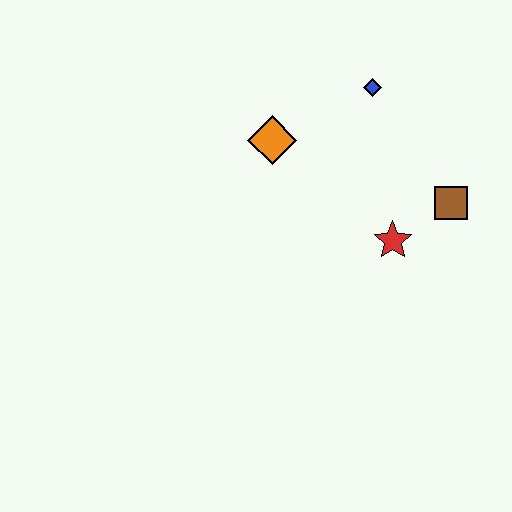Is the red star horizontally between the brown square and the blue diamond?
Yes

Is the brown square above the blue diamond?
No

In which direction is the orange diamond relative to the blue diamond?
The orange diamond is to the left of the blue diamond.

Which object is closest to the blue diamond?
The orange diamond is closest to the blue diamond.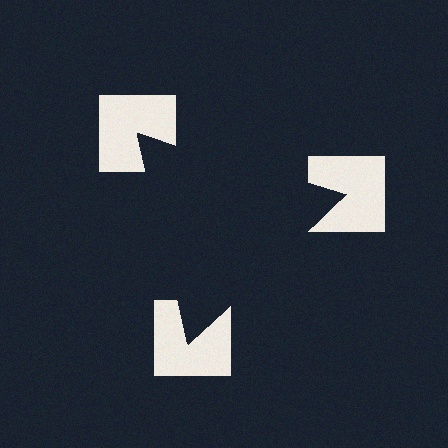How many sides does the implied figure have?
3 sides.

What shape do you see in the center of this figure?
An illusory triangle — its edges are inferred from the aligned wedge cuts in the notched squares, not physically drawn.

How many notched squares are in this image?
There are 3 — one at each vertex of the illusory triangle.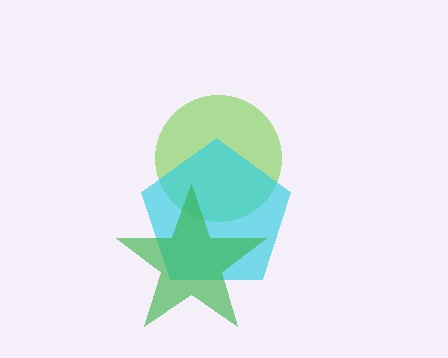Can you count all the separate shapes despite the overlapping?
Yes, there are 3 separate shapes.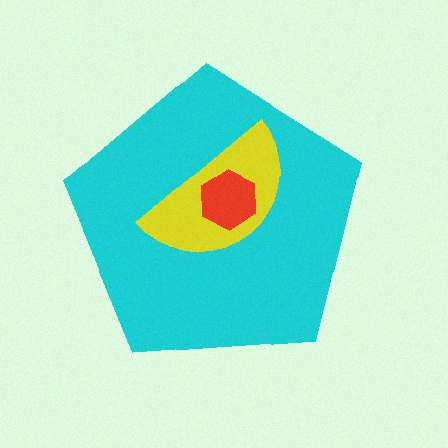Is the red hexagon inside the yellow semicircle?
Yes.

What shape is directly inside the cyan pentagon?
The yellow semicircle.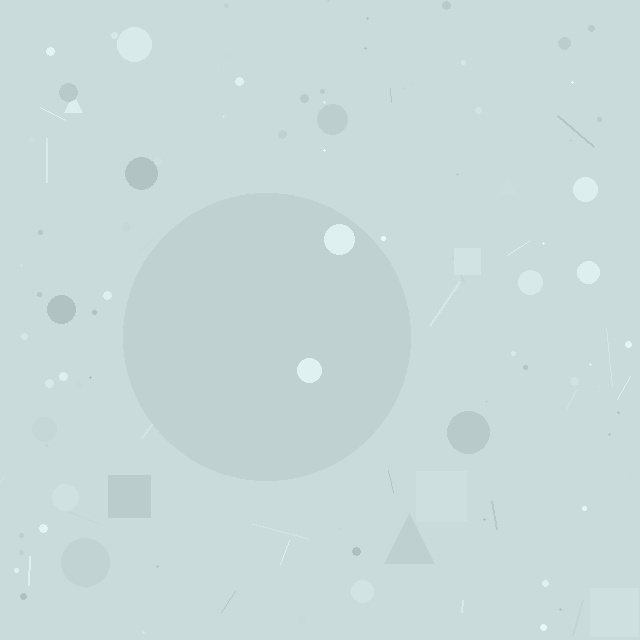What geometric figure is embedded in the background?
A circle is embedded in the background.